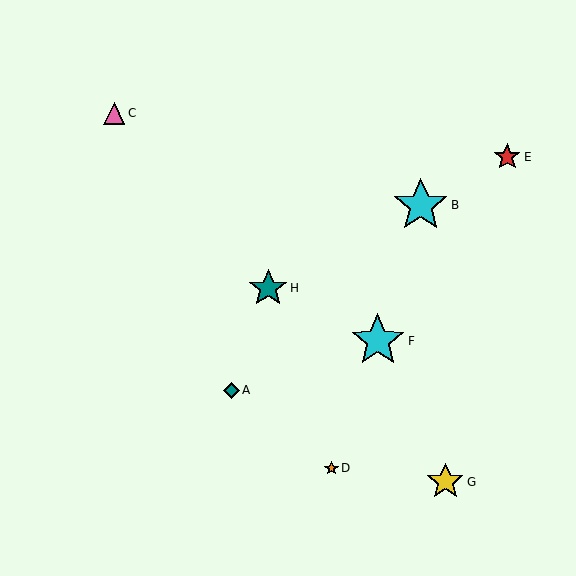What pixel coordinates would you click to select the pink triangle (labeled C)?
Click at (114, 113) to select the pink triangle C.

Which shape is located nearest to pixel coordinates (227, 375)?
The teal diamond (labeled A) at (231, 390) is nearest to that location.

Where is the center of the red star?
The center of the red star is at (507, 157).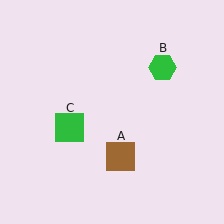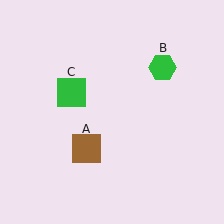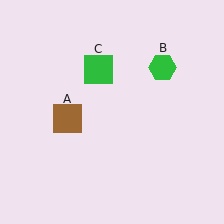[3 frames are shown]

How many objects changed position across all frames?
2 objects changed position: brown square (object A), green square (object C).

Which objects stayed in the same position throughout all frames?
Green hexagon (object B) remained stationary.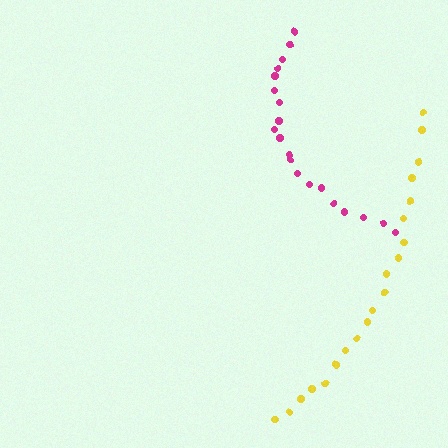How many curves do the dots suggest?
There are 2 distinct paths.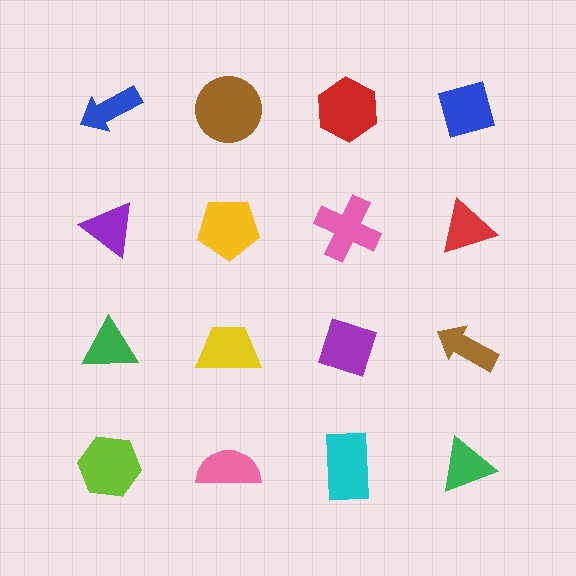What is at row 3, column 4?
A brown arrow.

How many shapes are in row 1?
4 shapes.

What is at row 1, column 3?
A red hexagon.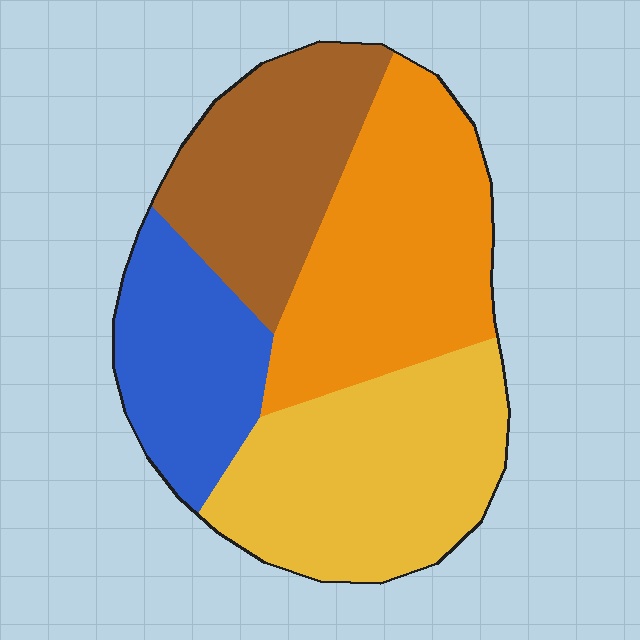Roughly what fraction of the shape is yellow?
Yellow takes up about one third (1/3) of the shape.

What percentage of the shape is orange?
Orange takes up about one third (1/3) of the shape.